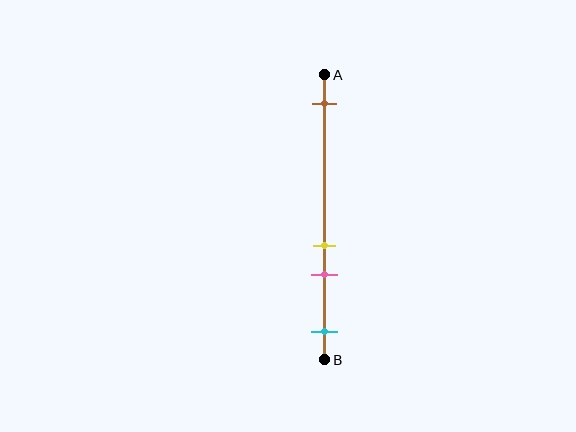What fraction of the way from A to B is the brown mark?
The brown mark is approximately 10% (0.1) of the way from A to B.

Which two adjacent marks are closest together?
The yellow and pink marks are the closest adjacent pair.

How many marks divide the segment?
There are 4 marks dividing the segment.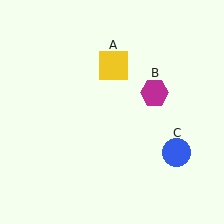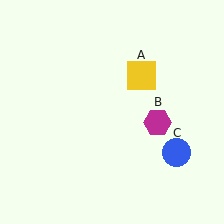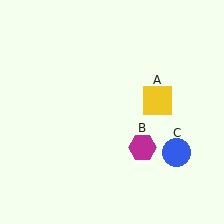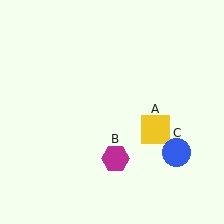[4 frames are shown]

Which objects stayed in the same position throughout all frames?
Blue circle (object C) remained stationary.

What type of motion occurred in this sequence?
The yellow square (object A), magenta hexagon (object B) rotated clockwise around the center of the scene.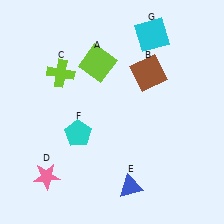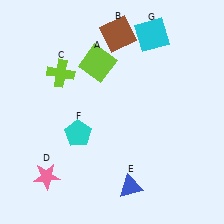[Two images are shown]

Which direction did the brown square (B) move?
The brown square (B) moved up.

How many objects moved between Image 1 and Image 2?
1 object moved between the two images.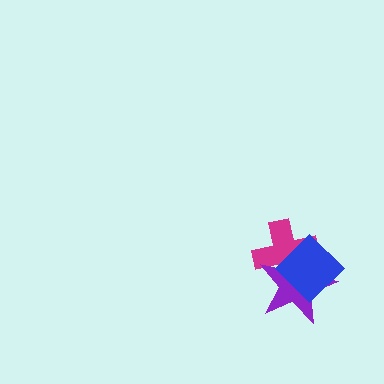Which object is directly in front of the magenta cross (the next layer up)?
The purple star is directly in front of the magenta cross.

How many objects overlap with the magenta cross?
2 objects overlap with the magenta cross.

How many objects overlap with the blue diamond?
2 objects overlap with the blue diamond.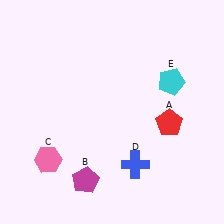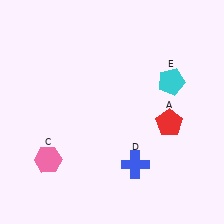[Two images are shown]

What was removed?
The magenta pentagon (B) was removed in Image 2.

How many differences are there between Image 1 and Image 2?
There is 1 difference between the two images.